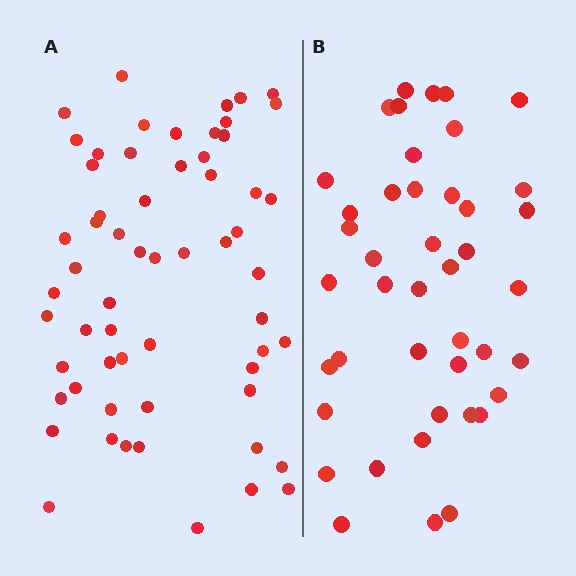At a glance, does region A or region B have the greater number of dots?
Region A (the left region) has more dots.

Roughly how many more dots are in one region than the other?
Region A has approximately 15 more dots than region B.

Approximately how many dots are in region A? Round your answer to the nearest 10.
About 60 dots.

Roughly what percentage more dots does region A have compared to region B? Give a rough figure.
About 40% more.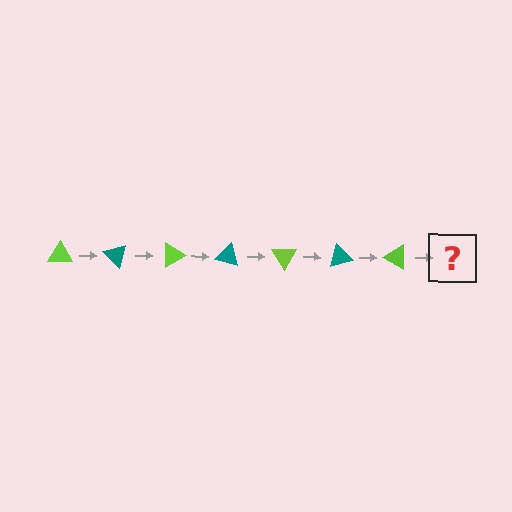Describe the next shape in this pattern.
It should be a teal triangle, rotated 315 degrees from the start.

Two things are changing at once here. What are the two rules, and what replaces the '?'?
The two rules are that it rotates 45 degrees each step and the color cycles through lime and teal. The '?' should be a teal triangle, rotated 315 degrees from the start.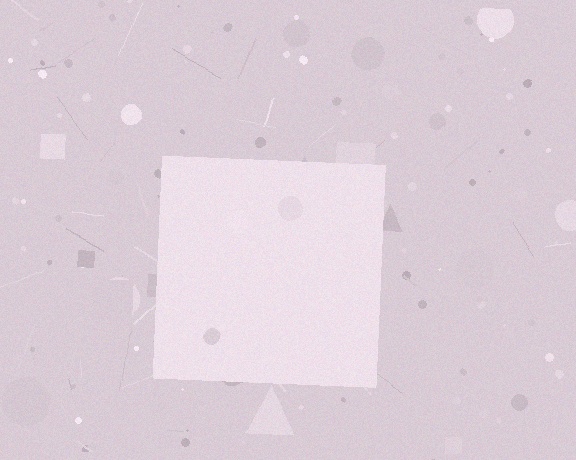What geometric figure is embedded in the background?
A square is embedded in the background.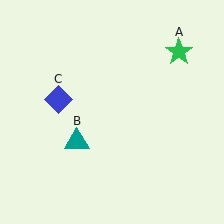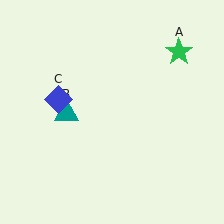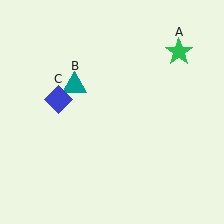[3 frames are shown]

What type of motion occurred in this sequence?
The teal triangle (object B) rotated clockwise around the center of the scene.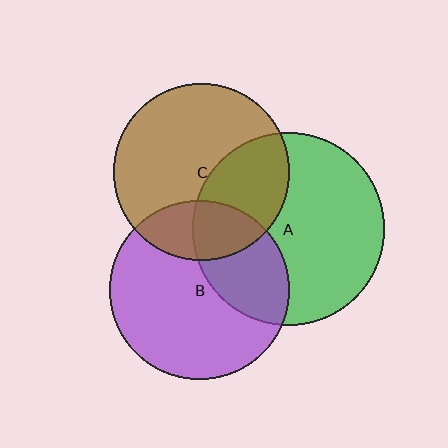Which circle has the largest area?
Circle A (green).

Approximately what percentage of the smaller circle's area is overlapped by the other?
Approximately 20%.